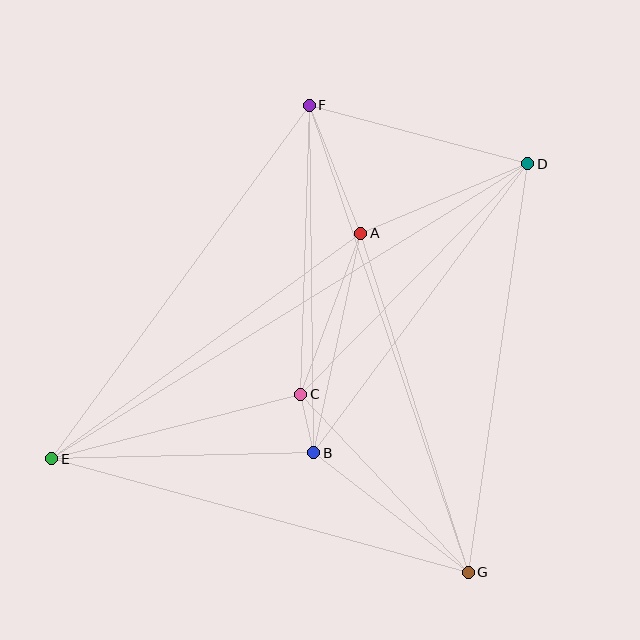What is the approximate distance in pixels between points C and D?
The distance between C and D is approximately 323 pixels.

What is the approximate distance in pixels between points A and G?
The distance between A and G is approximately 356 pixels.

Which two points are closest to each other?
Points B and C are closest to each other.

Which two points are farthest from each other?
Points D and E are farthest from each other.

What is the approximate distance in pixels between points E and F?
The distance between E and F is approximately 437 pixels.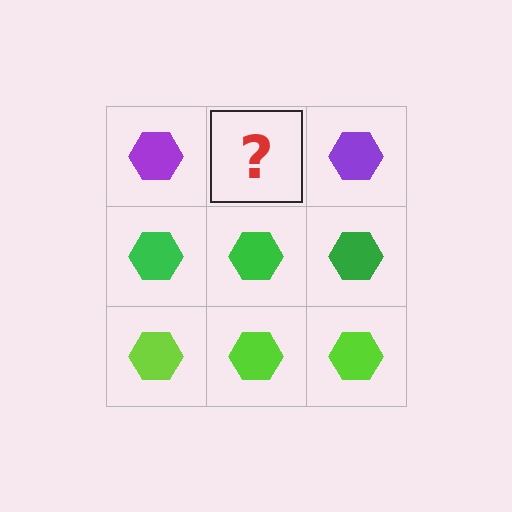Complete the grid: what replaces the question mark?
The question mark should be replaced with a purple hexagon.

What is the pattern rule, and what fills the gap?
The rule is that each row has a consistent color. The gap should be filled with a purple hexagon.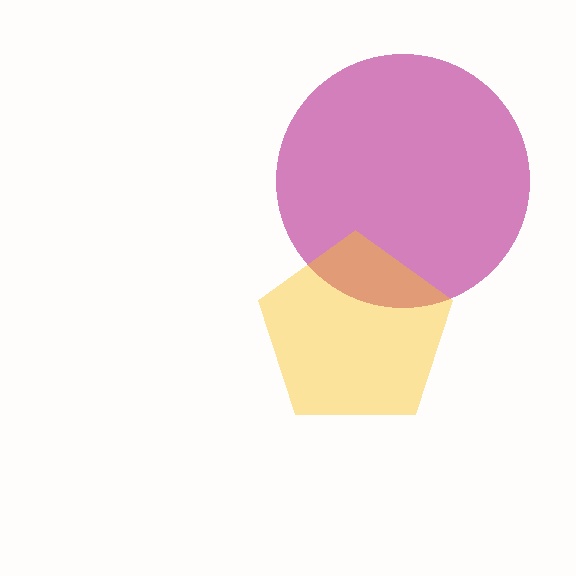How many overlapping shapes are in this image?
There are 2 overlapping shapes in the image.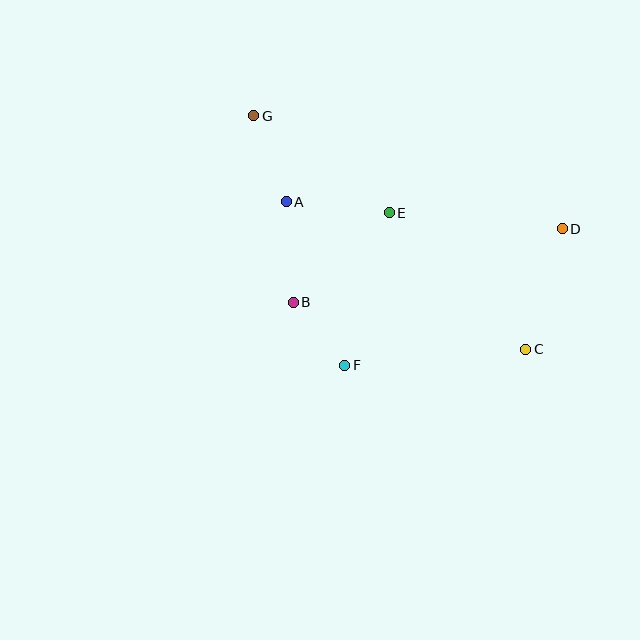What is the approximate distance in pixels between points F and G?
The distance between F and G is approximately 266 pixels.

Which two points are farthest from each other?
Points C and G are farthest from each other.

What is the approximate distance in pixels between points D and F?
The distance between D and F is approximately 257 pixels.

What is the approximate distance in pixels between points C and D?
The distance between C and D is approximately 126 pixels.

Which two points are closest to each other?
Points B and F are closest to each other.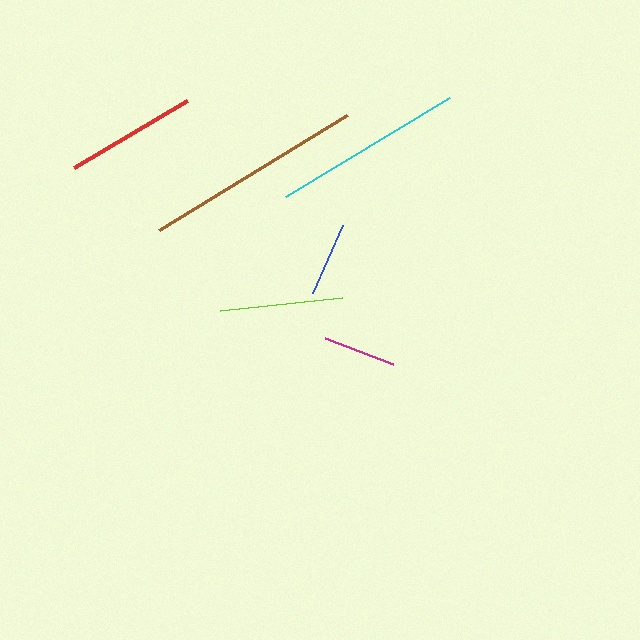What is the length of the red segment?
The red segment is approximately 131 pixels long.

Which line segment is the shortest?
The magenta line is the shortest at approximately 74 pixels.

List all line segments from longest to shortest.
From longest to shortest: brown, cyan, red, lime, blue, magenta.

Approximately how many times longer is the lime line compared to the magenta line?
The lime line is approximately 1.7 times the length of the magenta line.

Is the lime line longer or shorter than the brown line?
The brown line is longer than the lime line.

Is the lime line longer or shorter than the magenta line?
The lime line is longer than the magenta line.